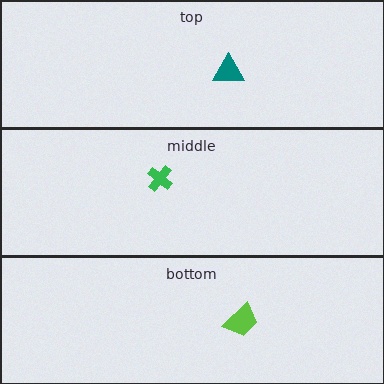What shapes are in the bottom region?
The lime trapezoid.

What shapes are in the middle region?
The green cross.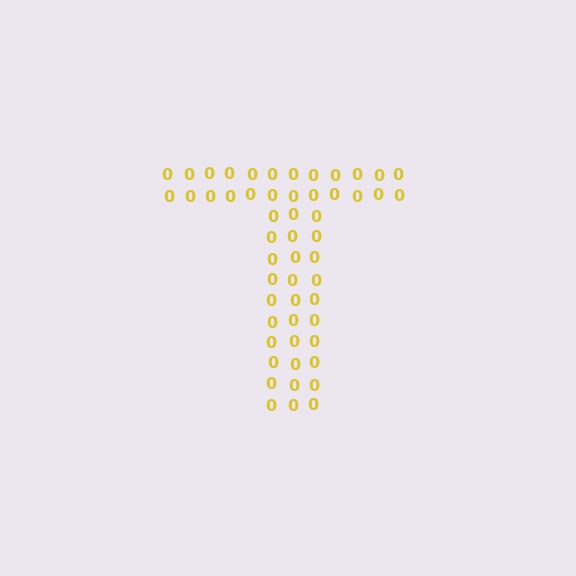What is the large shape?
The large shape is the letter T.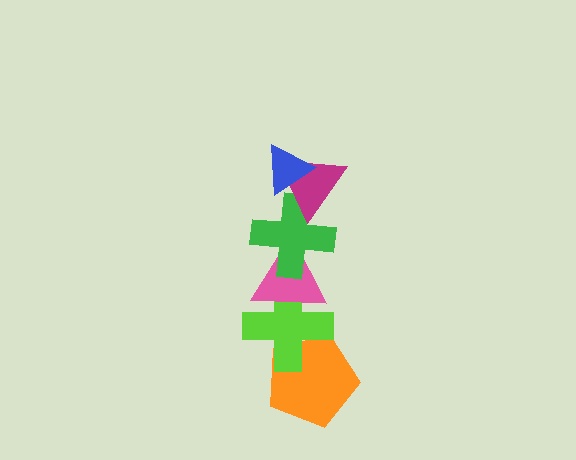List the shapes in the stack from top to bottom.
From top to bottom: the blue triangle, the magenta triangle, the green cross, the pink triangle, the lime cross, the orange pentagon.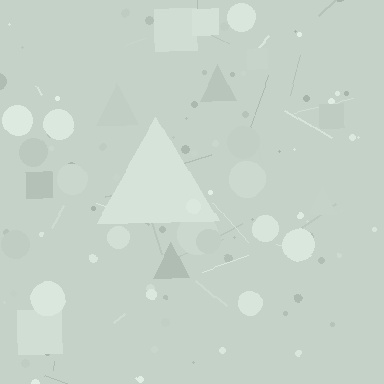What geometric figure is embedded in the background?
A triangle is embedded in the background.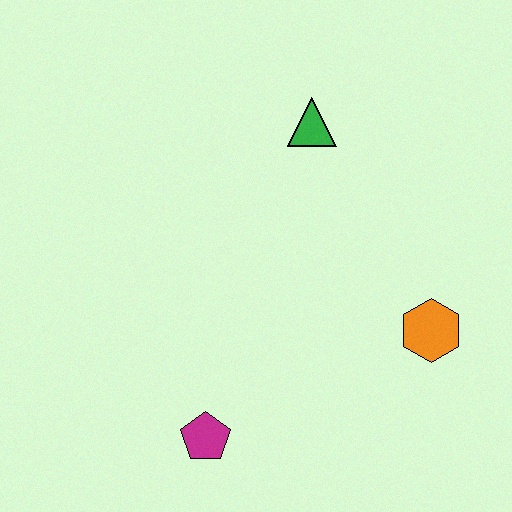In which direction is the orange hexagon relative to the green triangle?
The orange hexagon is below the green triangle.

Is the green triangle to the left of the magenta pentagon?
No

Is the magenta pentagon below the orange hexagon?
Yes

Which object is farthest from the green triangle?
The magenta pentagon is farthest from the green triangle.